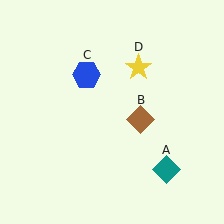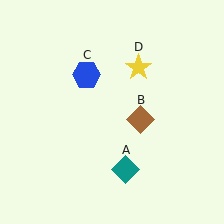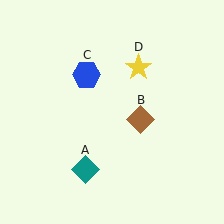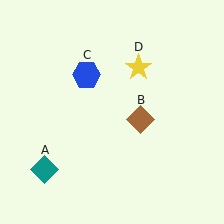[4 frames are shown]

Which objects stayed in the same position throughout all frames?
Brown diamond (object B) and blue hexagon (object C) and yellow star (object D) remained stationary.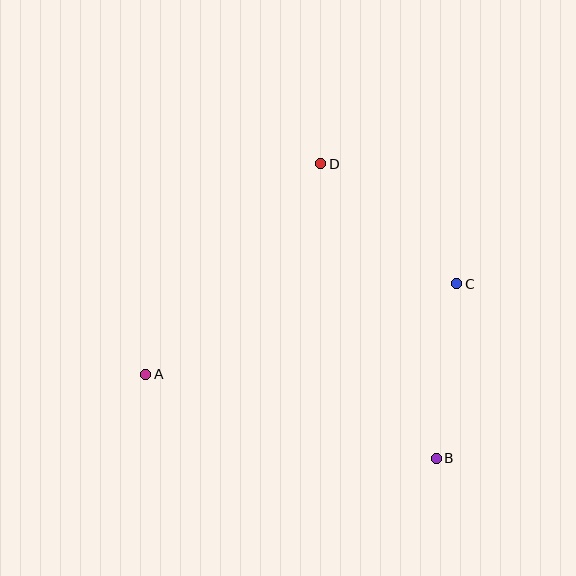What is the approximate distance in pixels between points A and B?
The distance between A and B is approximately 302 pixels.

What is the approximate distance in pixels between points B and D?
The distance between B and D is approximately 316 pixels.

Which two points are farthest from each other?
Points A and C are farthest from each other.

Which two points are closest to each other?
Points B and C are closest to each other.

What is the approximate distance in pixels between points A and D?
The distance between A and D is approximately 274 pixels.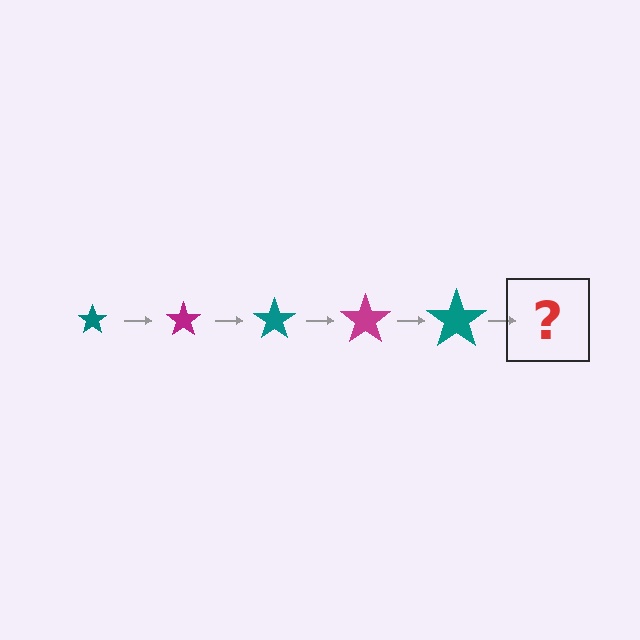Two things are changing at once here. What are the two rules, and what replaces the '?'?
The two rules are that the star grows larger each step and the color cycles through teal and magenta. The '?' should be a magenta star, larger than the previous one.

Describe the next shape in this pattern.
It should be a magenta star, larger than the previous one.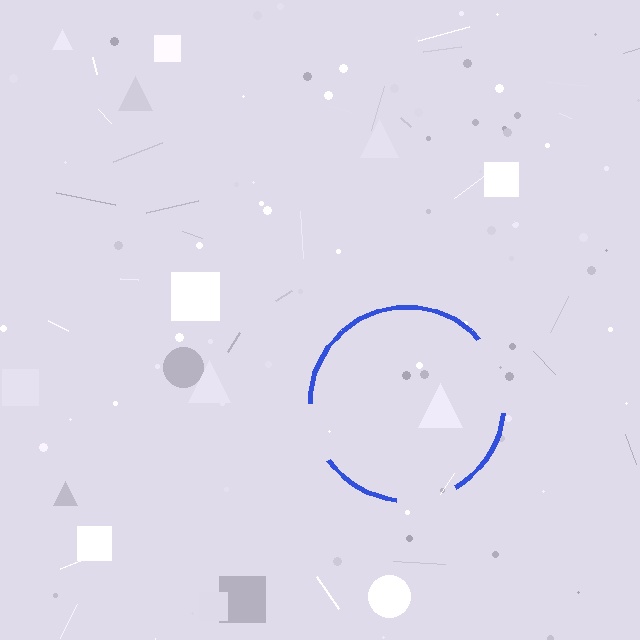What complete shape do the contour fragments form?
The contour fragments form a circle.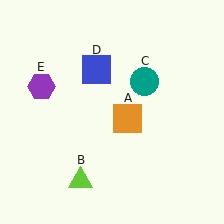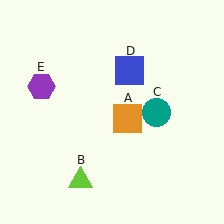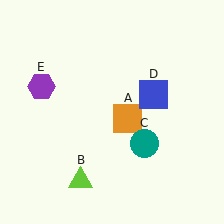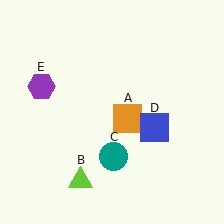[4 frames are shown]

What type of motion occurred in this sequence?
The teal circle (object C), blue square (object D) rotated clockwise around the center of the scene.